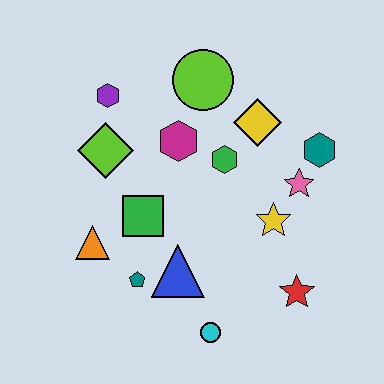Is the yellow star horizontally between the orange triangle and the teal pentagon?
No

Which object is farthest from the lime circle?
The cyan circle is farthest from the lime circle.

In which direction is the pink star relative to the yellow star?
The pink star is above the yellow star.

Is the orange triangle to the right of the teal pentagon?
No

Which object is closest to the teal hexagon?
The pink star is closest to the teal hexagon.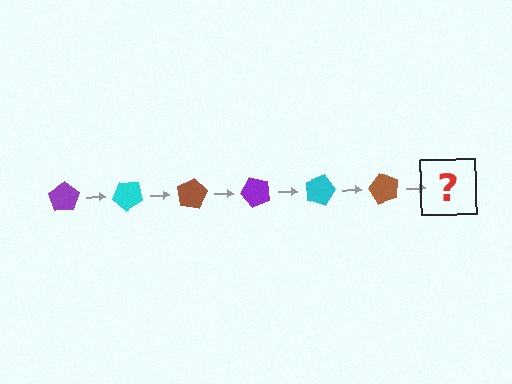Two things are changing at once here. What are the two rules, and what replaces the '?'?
The two rules are that it rotates 40 degrees each step and the color cycles through purple, cyan, and brown. The '?' should be a purple pentagon, rotated 240 degrees from the start.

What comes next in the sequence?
The next element should be a purple pentagon, rotated 240 degrees from the start.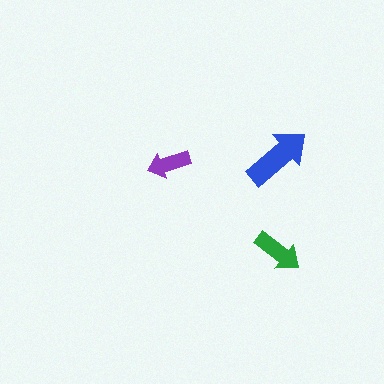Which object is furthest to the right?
The green arrow is rightmost.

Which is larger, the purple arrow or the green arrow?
The green one.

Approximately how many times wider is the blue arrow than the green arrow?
About 1.5 times wider.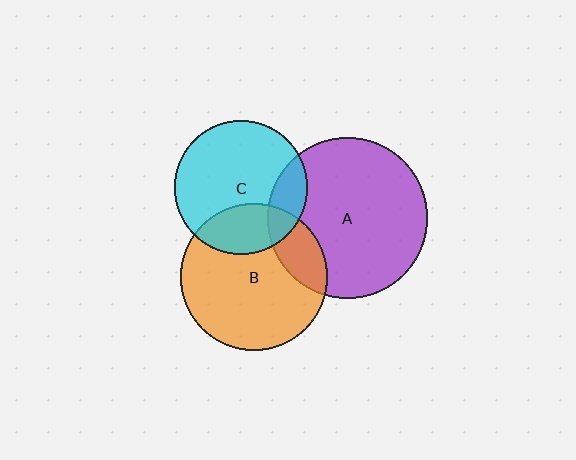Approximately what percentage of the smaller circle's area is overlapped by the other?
Approximately 25%.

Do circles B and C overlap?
Yes.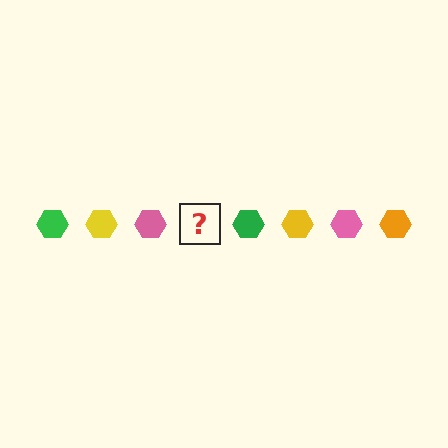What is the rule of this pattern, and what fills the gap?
The rule is that the pattern cycles through green, yellow, pink, orange hexagons. The gap should be filled with an orange hexagon.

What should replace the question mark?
The question mark should be replaced with an orange hexagon.